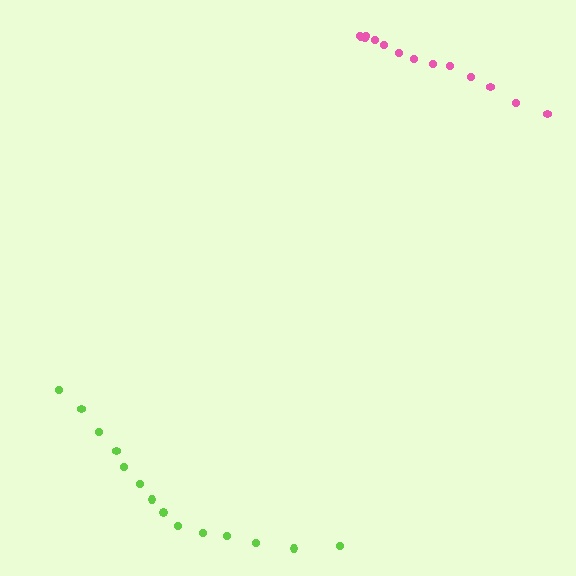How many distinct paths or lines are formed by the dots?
There are 2 distinct paths.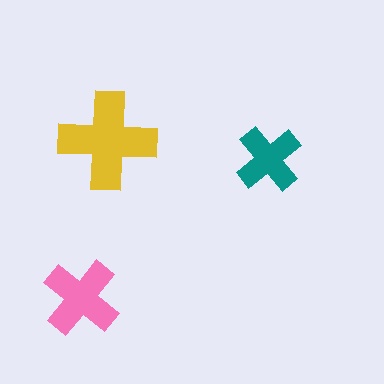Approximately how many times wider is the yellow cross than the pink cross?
About 1.5 times wider.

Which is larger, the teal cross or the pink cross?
The pink one.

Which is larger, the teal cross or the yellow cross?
The yellow one.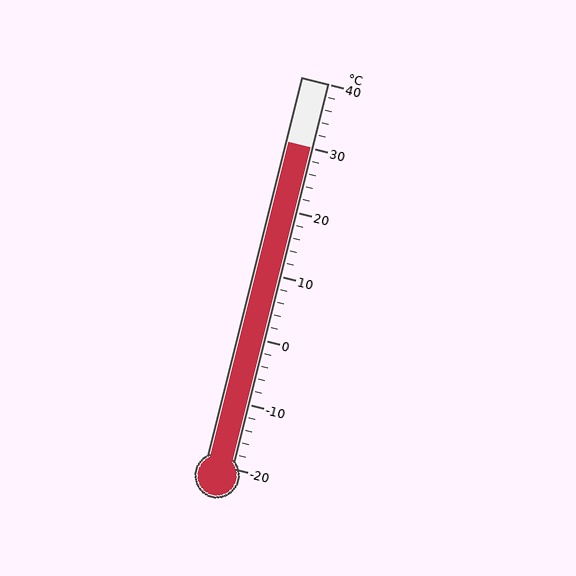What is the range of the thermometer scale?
The thermometer scale ranges from -20°C to 40°C.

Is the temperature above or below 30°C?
The temperature is at 30°C.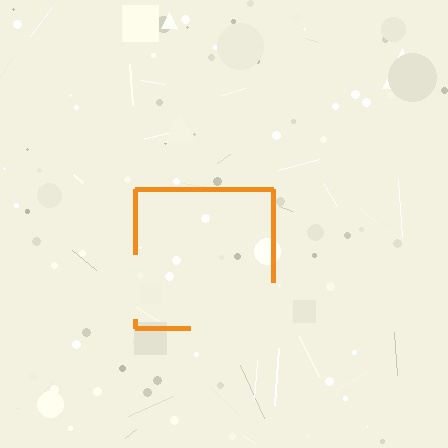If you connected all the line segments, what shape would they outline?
They would outline a square.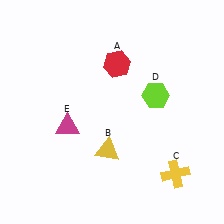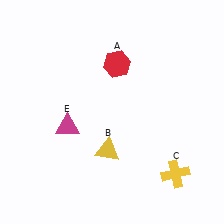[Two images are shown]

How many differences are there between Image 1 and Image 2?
There is 1 difference between the two images.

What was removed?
The lime hexagon (D) was removed in Image 2.